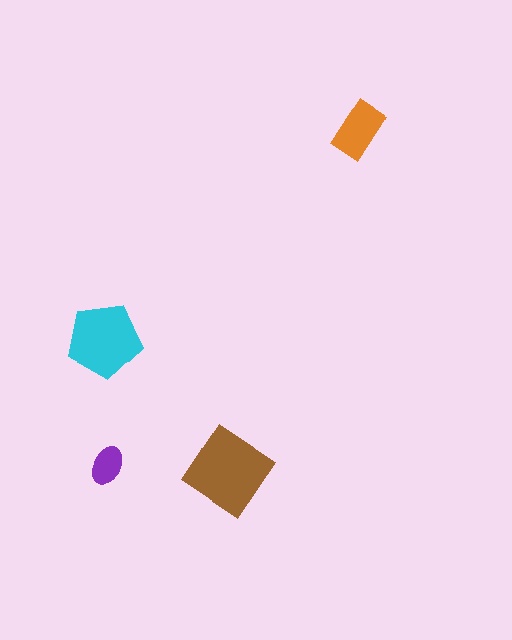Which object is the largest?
The brown diamond.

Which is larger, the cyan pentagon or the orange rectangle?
The cyan pentagon.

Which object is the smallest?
The purple ellipse.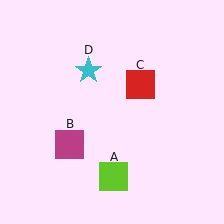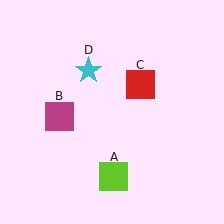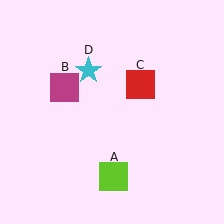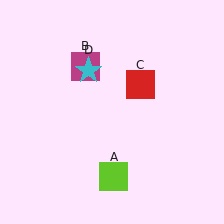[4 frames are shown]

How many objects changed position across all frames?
1 object changed position: magenta square (object B).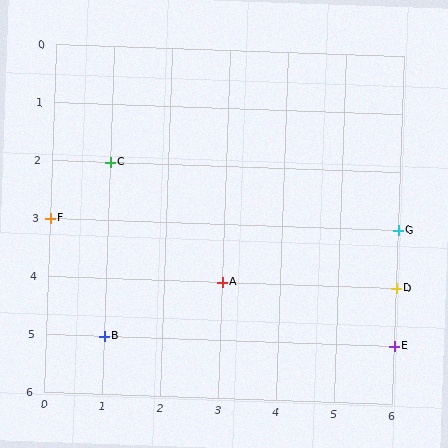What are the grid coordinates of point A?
Point A is at grid coordinates (3, 4).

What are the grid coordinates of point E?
Point E is at grid coordinates (6, 5).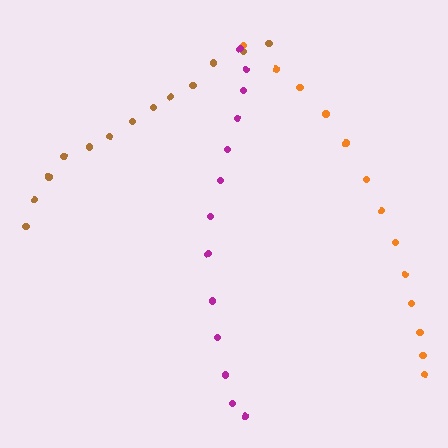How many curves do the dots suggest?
There are 3 distinct paths.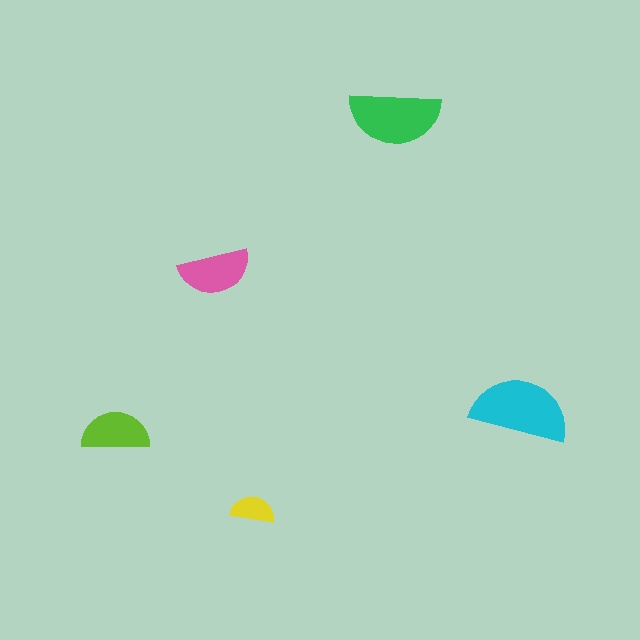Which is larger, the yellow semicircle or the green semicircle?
The green one.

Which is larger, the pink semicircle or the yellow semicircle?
The pink one.